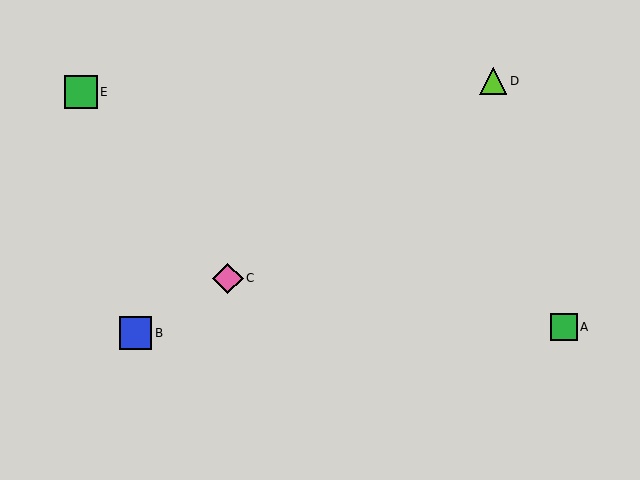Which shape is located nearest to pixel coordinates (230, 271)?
The pink diamond (labeled C) at (228, 278) is nearest to that location.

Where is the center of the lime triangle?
The center of the lime triangle is at (493, 81).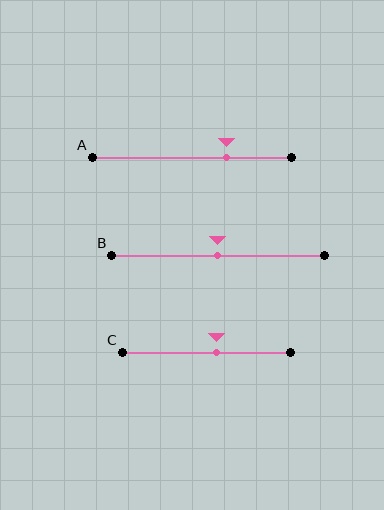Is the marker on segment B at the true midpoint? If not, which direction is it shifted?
Yes, the marker on segment B is at the true midpoint.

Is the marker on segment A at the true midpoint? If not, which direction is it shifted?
No, the marker on segment A is shifted to the right by about 17% of the segment length.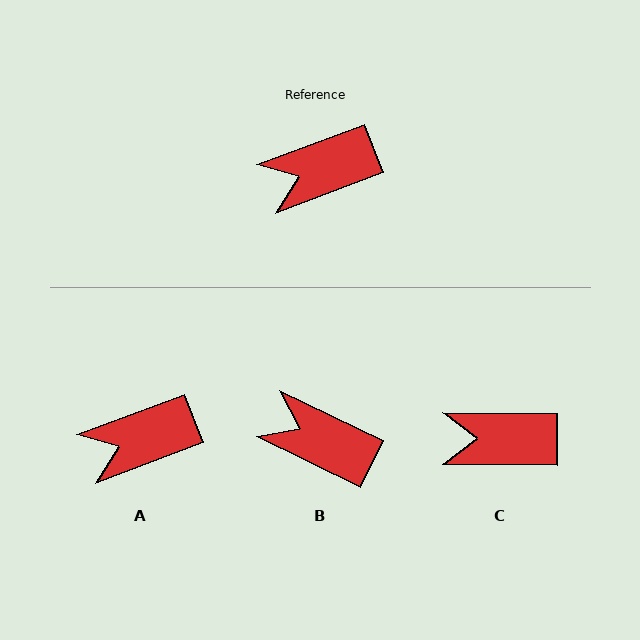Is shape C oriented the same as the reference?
No, it is off by about 21 degrees.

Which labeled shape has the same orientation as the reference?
A.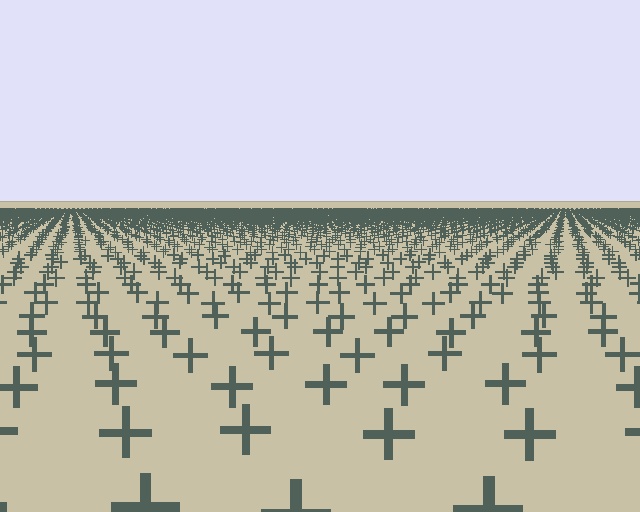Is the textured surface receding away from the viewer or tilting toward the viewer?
The surface is receding away from the viewer. Texture elements get smaller and denser toward the top.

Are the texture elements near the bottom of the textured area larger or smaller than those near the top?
Larger. Near the bottom, elements are closer to the viewer and appear at a bigger on-screen size.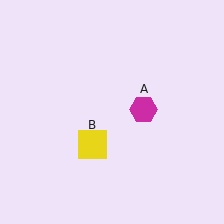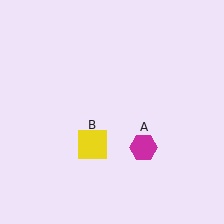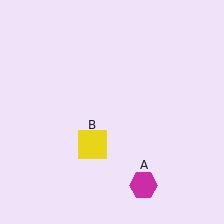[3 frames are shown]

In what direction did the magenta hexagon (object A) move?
The magenta hexagon (object A) moved down.